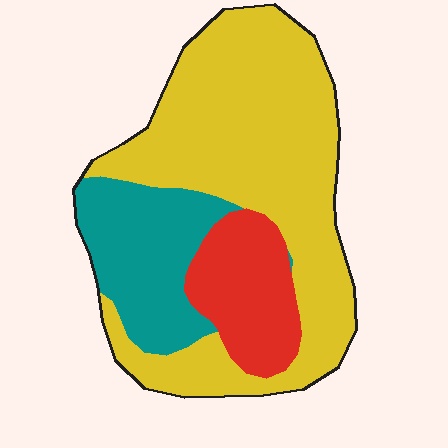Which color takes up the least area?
Red, at roughly 15%.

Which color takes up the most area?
Yellow, at roughly 60%.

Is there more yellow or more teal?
Yellow.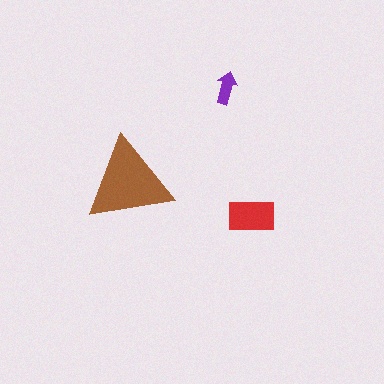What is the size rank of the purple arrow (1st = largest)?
3rd.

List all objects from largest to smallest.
The brown triangle, the red rectangle, the purple arrow.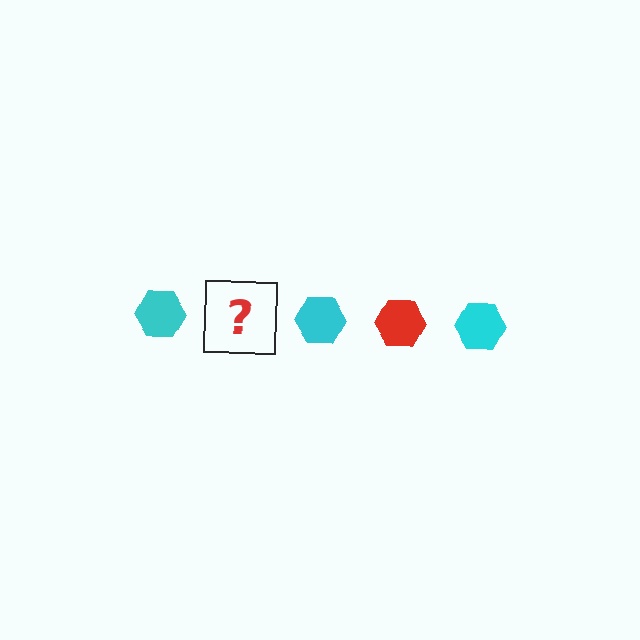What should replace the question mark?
The question mark should be replaced with a red hexagon.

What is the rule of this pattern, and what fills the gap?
The rule is that the pattern cycles through cyan, red hexagons. The gap should be filled with a red hexagon.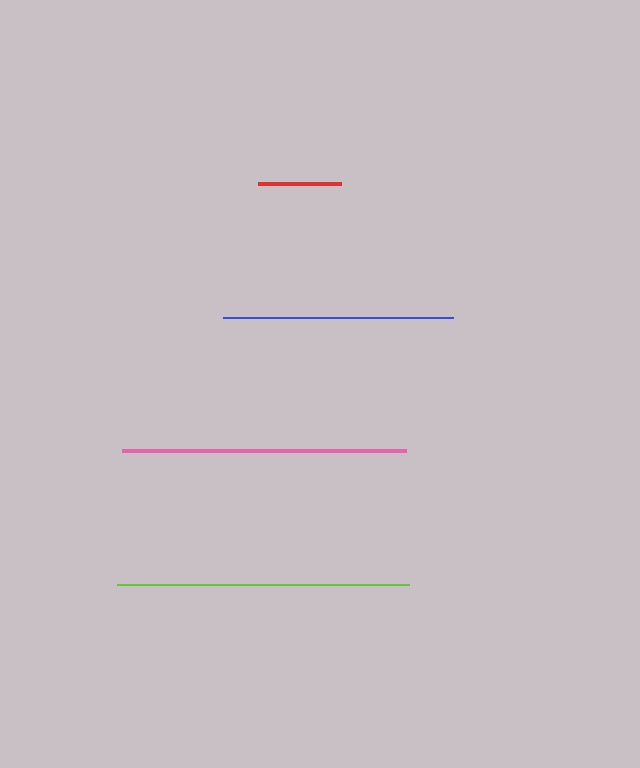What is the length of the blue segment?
The blue segment is approximately 230 pixels long.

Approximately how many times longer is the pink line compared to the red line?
The pink line is approximately 3.4 times the length of the red line.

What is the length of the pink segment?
The pink segment is approximately 284 pixels long.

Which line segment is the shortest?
The red line is the shortest at approximately 82 pixels.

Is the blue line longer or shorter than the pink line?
The pink line is longer than the blue line.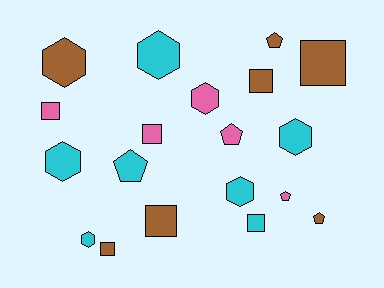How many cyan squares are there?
There is 1 cyan square.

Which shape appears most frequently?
Hexagon, with 7 objects.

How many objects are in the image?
There are 19 objects.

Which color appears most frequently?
Brown, with 7 objects.